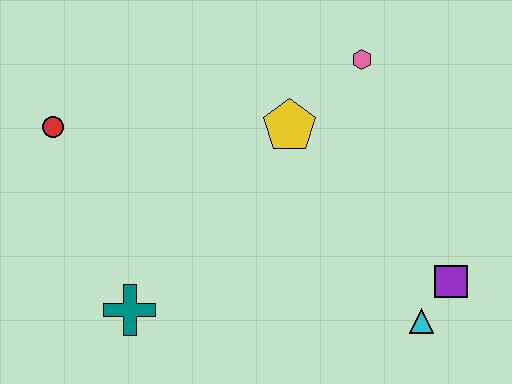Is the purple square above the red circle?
No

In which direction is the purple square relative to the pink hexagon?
The purple square is below the pink hexagon.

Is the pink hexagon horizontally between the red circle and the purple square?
Yes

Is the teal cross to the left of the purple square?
Yes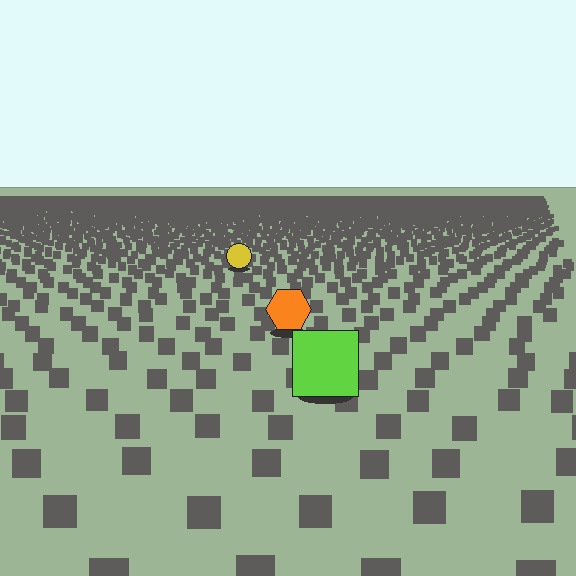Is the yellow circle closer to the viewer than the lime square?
No. The lime square is closer — you can tell from the texture gradient: the ground texture is coarser near it.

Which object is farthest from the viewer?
The yellow circle is farthest from the viewer. It appears smaller and the ground texture around it is denser.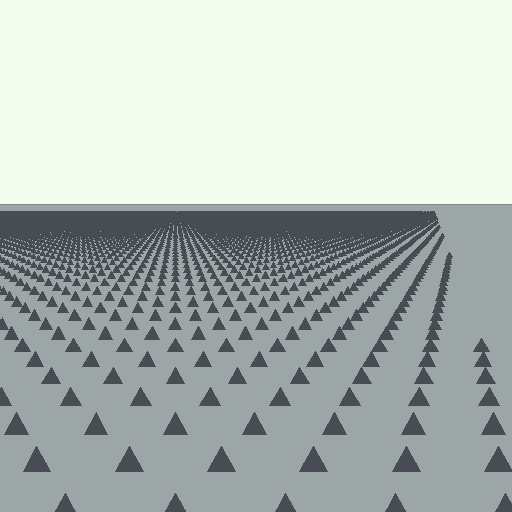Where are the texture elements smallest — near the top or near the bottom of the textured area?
Near the top.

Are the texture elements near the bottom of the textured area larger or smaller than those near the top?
Larger. Near the bottom, elements are closer to the viewer and appear at a bigger on-screen size.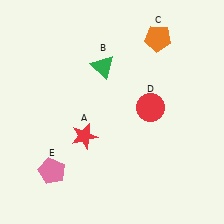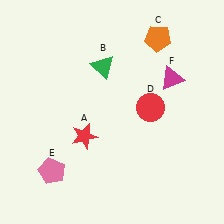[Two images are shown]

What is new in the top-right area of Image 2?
A magenta triangle (F) was added in the top-right area of Image 2.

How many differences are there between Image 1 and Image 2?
There is 1 difference between the two images.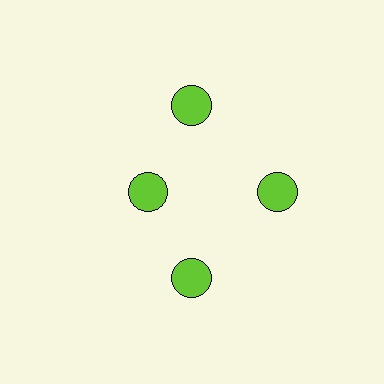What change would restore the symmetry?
The symmetry would be restored by moving it outward, back onto the ring so that all 4 circles sit at equal angles and equal distance from the center.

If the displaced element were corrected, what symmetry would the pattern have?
It would have 4-fold rotational symmetry — the pattern would map onto itself every 90 degrees.